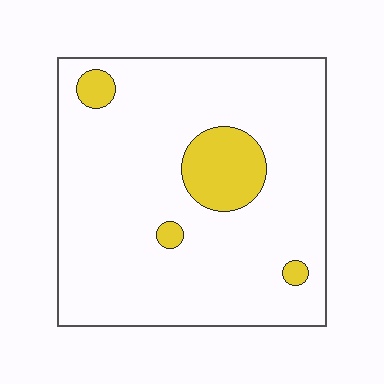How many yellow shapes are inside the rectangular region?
4.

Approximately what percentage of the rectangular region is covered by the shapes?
Approximately 10%.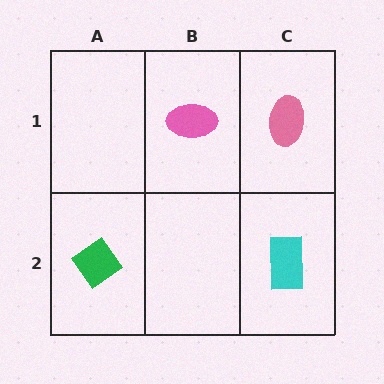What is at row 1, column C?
A pink ellipse.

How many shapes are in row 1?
2 shapes.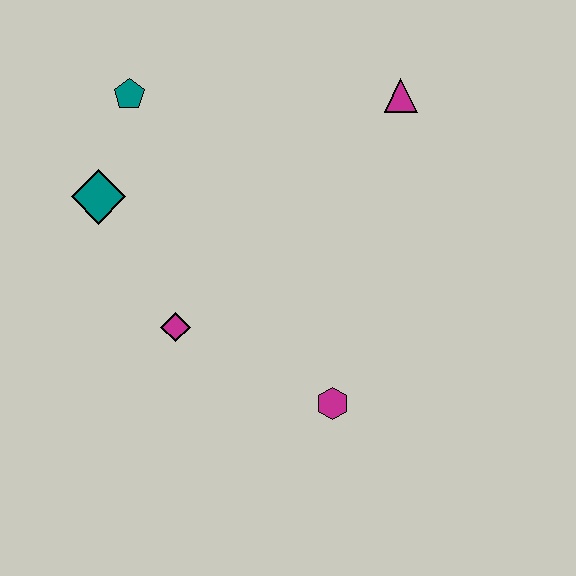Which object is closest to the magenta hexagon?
The magenta diamond is closest to the magenta hexagon.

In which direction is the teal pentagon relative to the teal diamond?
The teal pentagon is above the teal diamond.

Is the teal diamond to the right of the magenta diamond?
No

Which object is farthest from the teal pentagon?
The magenta hexagon is farthest from the teal pentagon.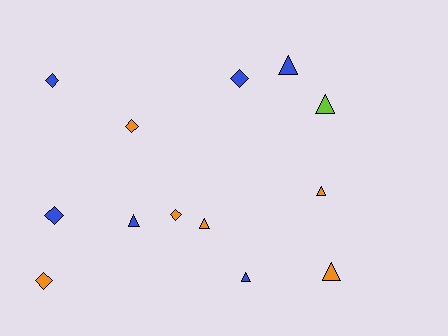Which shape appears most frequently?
Triangle, with 7 objects.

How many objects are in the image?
There are 13 objects.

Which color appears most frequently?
Orange, with 6 objects.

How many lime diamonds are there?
There are no lime diamonds.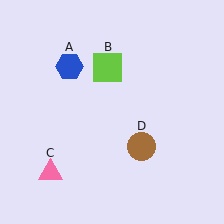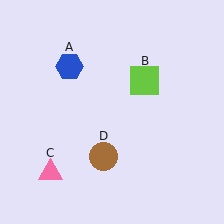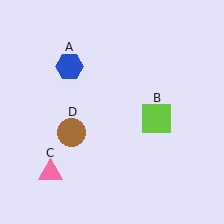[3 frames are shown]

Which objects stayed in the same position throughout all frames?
Blue hexagon (object A) and pink triangle (object C) remained stationary.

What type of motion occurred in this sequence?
The lime square (object B), brown circle (object D) rotated clockwise around the center of the scene.